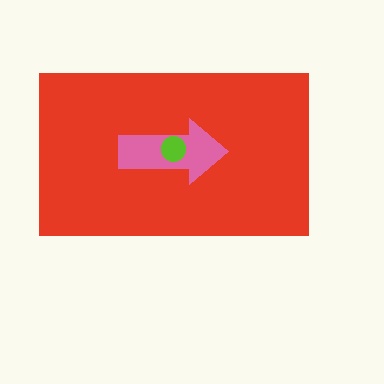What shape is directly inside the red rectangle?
The pink arrow.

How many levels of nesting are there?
3.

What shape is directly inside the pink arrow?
The lime circle.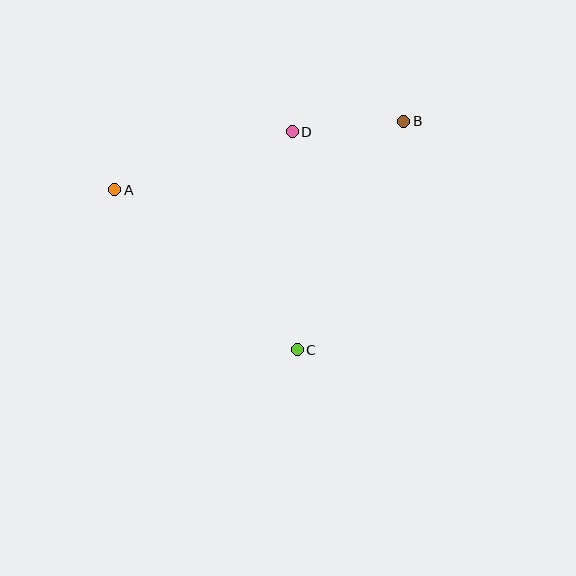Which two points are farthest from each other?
Points A and B are farthest from each other.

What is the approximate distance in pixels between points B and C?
The distance between B and C is approximately 252 pixels.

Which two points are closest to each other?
Points B and D are closest to each other.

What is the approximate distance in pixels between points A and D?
The distance between A and D is approximately 187 pixels.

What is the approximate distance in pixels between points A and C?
The distance between A and C is approximately 243 pixels.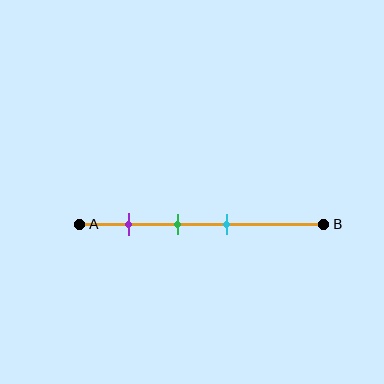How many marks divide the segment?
There are 3 marks dividing the segment.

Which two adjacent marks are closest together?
The green and cyan marks are the closest adjacent pair.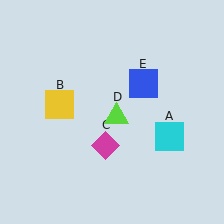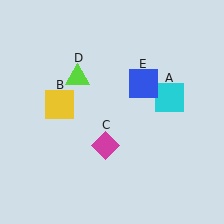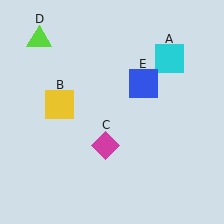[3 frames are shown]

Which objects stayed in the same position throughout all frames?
Yellow square (object B) and magenta diamond (object C) and blue square (object E) remained stationary.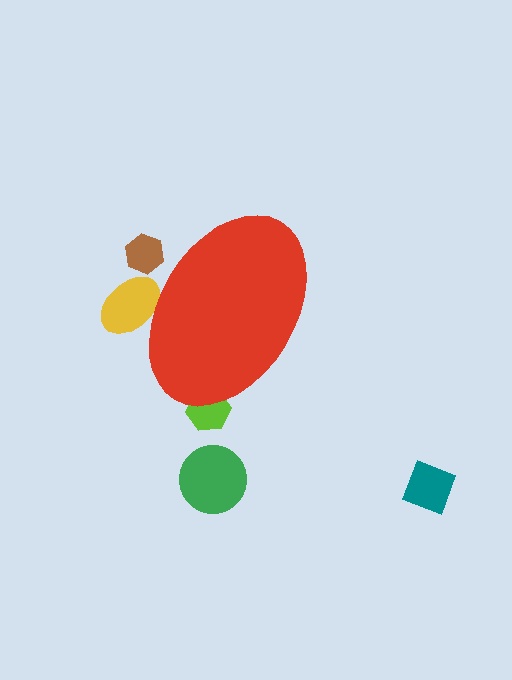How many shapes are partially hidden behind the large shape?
3 shapes are partially hidden.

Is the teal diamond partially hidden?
No, the teal diamond is fully visible.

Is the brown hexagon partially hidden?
Yes, the brown hexagon is partially hidden behind the red ellipse.